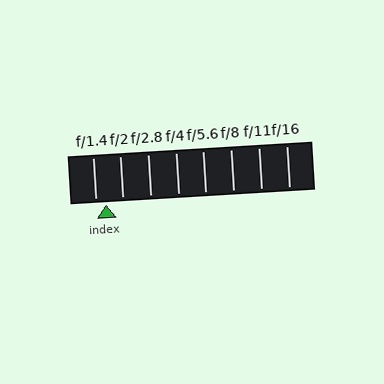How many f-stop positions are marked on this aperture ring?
There are 8 f-stop positions marked.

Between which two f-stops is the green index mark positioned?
The index mark is between f/1.4 and f/2.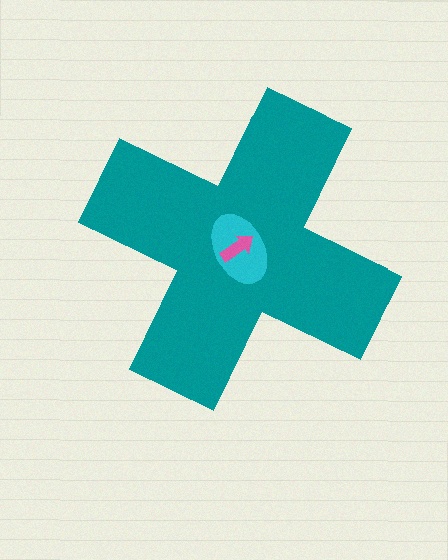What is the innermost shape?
The pink arrow.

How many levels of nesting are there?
3.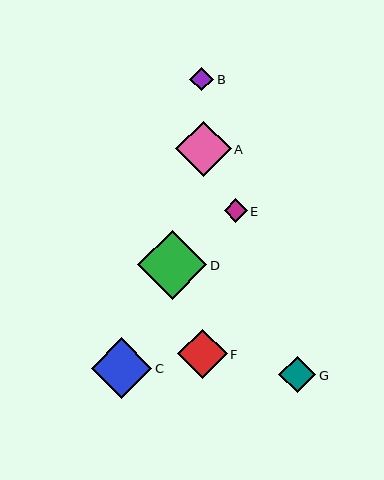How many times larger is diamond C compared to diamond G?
Diamond C is approximately 1.7 times the size of diamond G.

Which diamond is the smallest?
Diamond E is the smallest with a size of approximately 23 pixels.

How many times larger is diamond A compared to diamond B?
Diamond A is approximately 2.3 times the size of diamond B.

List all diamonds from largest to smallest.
From largest to smallest: D, C, A, F, G, B, E.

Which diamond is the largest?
Diamond D is the largest with a size of approximately 69 pixels.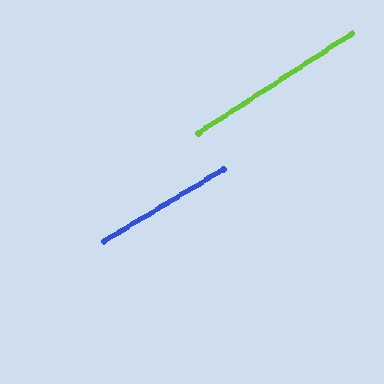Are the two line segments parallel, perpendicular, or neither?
Parallel — their directions differ by only 1.9°.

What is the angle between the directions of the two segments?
Approximately 2 degrees.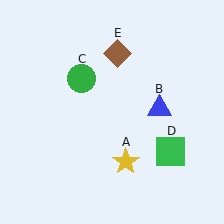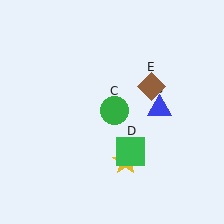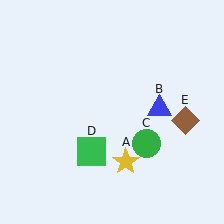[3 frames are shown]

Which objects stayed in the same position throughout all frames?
Yellow star (object A) and blue triangle (object B) remained stationary.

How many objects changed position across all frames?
3 objects changed position: green circle (object C), green square (object D), brown diamond (object E).